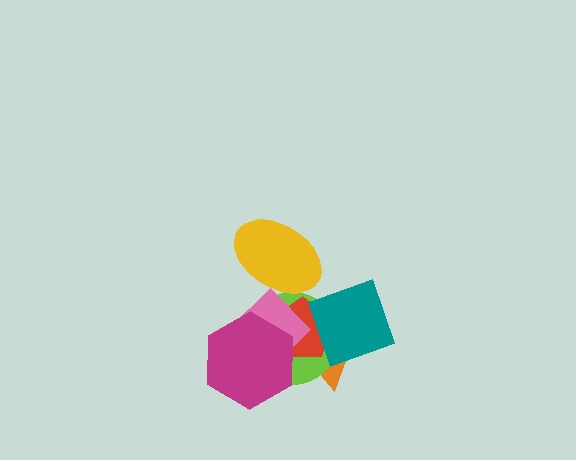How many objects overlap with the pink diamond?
4 objects overlap with the pink diamond.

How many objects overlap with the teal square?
3 objects overlap with the teal square.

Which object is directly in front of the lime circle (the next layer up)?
The red pentagon is directly in front of the lime circle.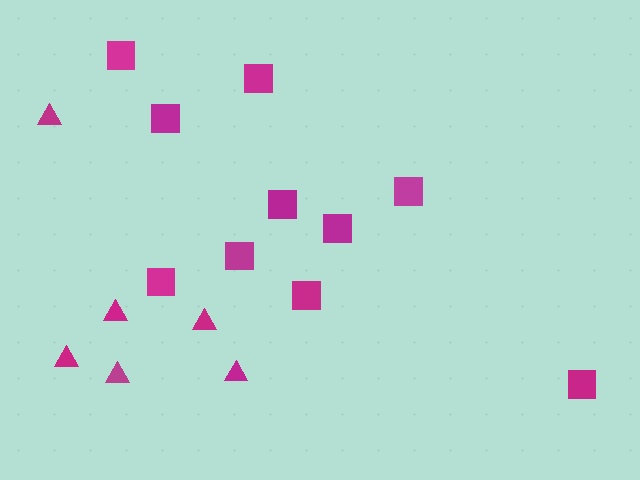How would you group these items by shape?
There are 2 groups: one group of squares (10) and one group of triangles (6).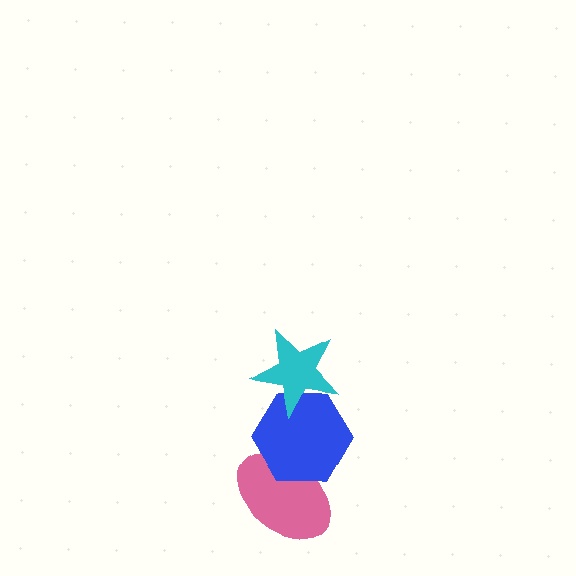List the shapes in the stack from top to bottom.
From top to bottom: the cyan star, the blue hexagon, the pink ellipse.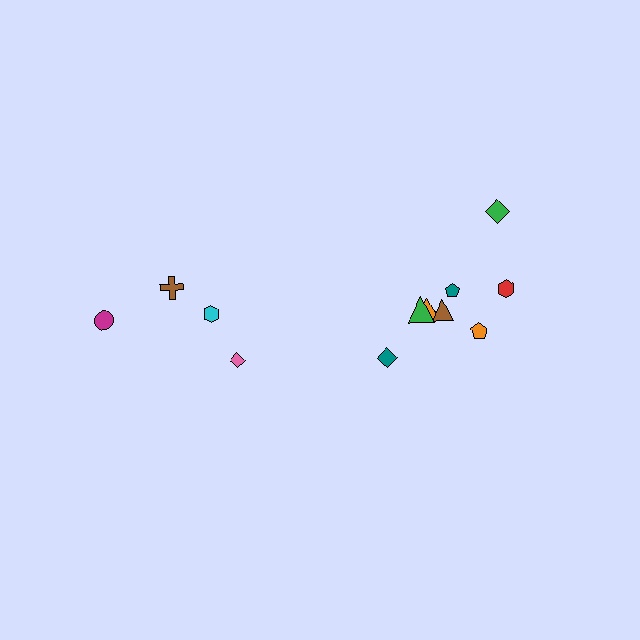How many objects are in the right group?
There are 8 objects.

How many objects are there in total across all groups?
There are 12 objects.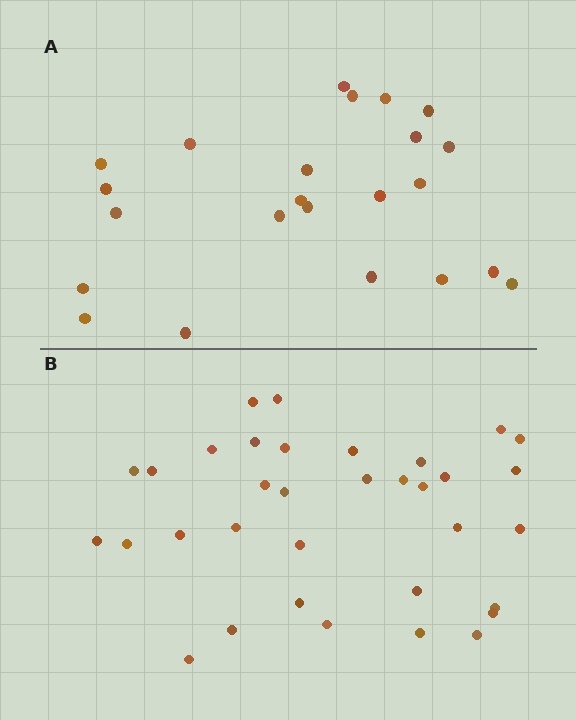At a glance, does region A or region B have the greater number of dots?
Region B (the bottom region) has more dots.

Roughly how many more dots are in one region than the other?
Region B has roughly 12 or so more dots than region A.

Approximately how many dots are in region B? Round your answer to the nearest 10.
About 30 dots. (The exact count is 34, which rounds to 30.)